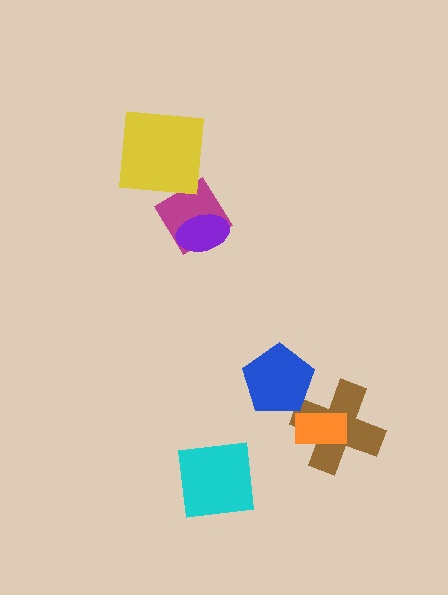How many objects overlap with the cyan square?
0 objects overlap with the cyan square.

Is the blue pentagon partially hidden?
No, no other shape covers it.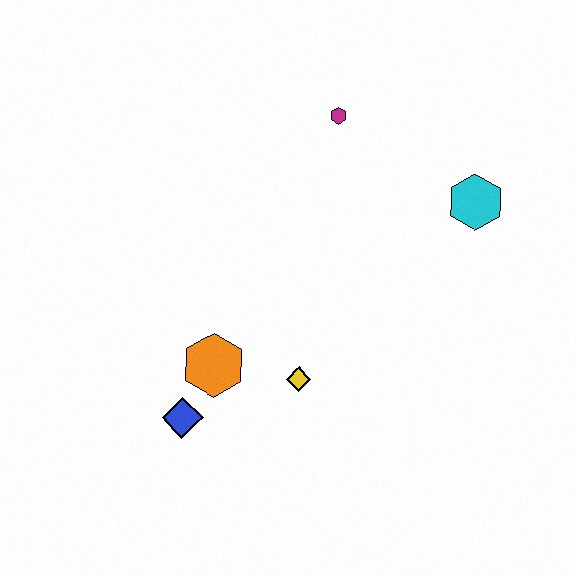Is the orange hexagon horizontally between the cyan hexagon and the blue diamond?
Yes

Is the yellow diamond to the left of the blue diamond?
No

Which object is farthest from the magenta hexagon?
The blue diamond is farthest from the magenta hexagon.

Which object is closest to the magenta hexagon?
The cyan hexagon is closest to the magenta hexagon.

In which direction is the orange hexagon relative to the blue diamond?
The orange hexagon is above the blue diamond.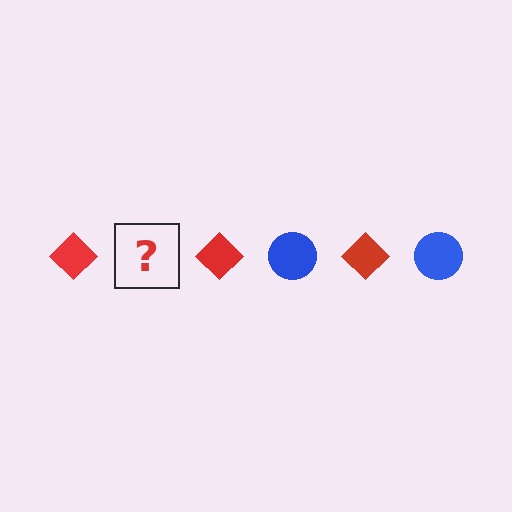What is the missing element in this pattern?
The missing element is a blue circle.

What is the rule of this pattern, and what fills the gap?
The rule is that the pattern alternates between red diamond and blue circle. The gap should be filled with a blue circle.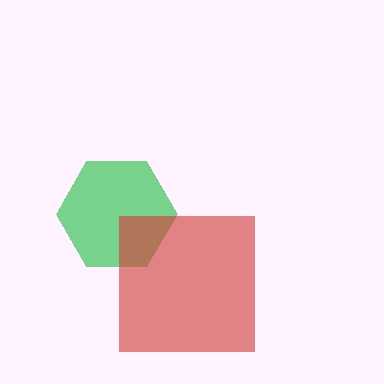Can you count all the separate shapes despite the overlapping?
Yes, there are 2 separate shapes.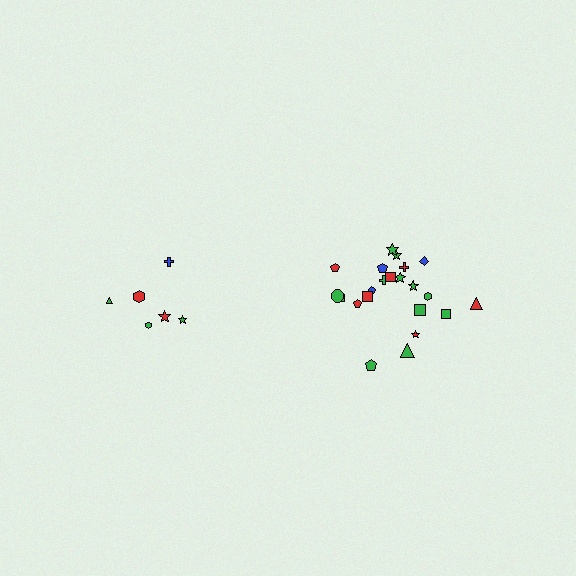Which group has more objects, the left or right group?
The right group.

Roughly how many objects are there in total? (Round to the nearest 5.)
Roughly 30 objects in total.